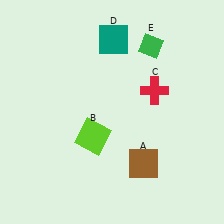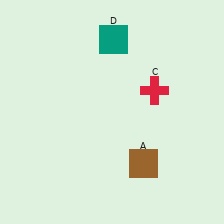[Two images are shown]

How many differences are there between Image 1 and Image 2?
There are 2 differences between the two images.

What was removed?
The lime square (B), the green diamond (E) were removed in Image 2.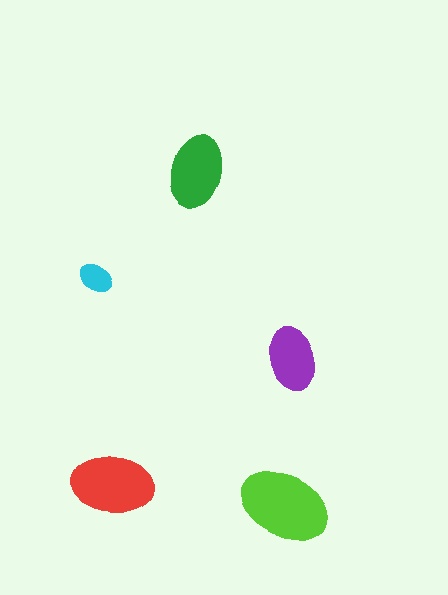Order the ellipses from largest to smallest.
the lime one, the red one, the green one, the purple one, the cyan one.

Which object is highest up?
The green ellipse is topmost.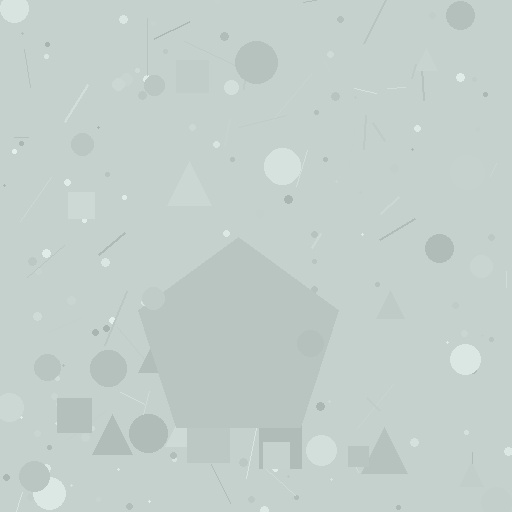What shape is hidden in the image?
A pentagon is hidden in the image.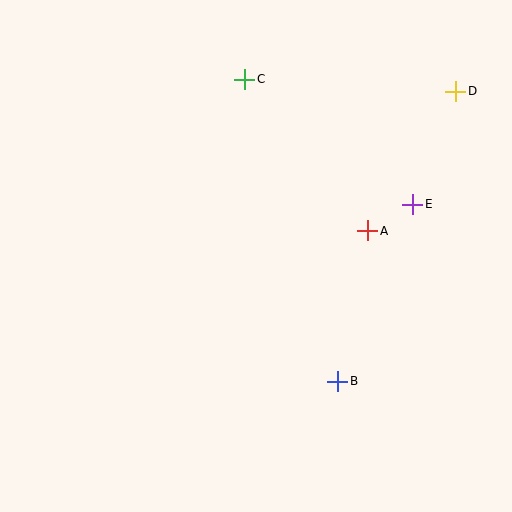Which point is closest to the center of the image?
Point A at (368, 231) is closest to the center.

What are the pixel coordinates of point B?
Point B is at (338, 381).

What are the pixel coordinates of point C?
Point C is at (245, 79).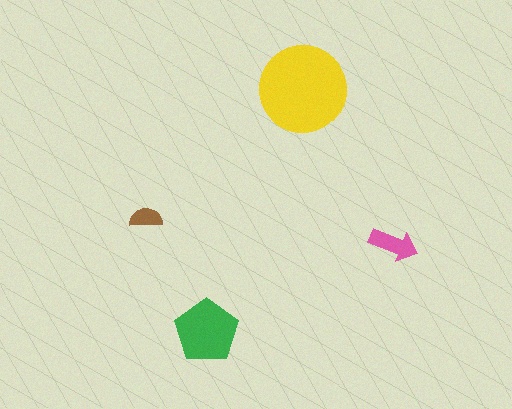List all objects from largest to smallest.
The yellow circle, the green pentagon, the pink arrow, the brown semicircle.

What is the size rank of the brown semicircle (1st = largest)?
4th.